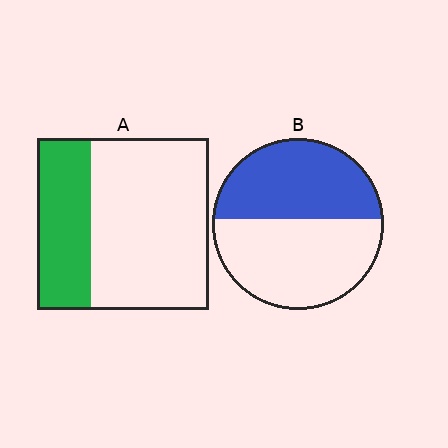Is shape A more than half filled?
No.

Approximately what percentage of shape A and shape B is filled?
A is approximately 30% and B is approximately 45%.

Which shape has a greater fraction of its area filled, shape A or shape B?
Shape B.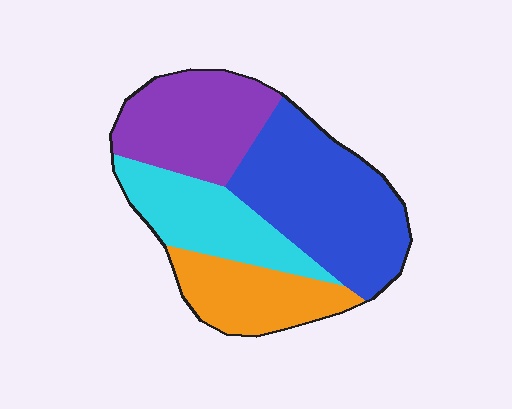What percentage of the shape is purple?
Purple covers roughly 25% of the shape.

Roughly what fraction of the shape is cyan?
Cyan takes up about one fifth (1/5) of the shape.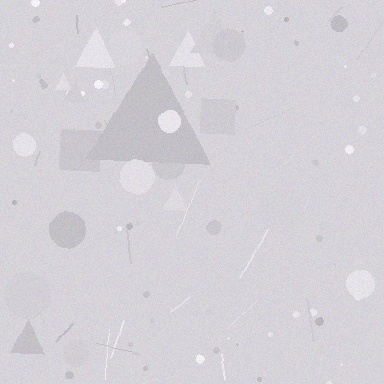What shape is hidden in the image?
A triangle is hidden in the image.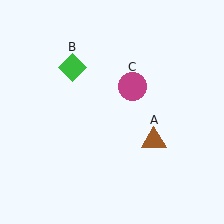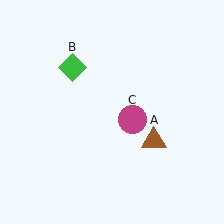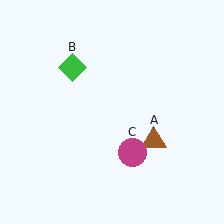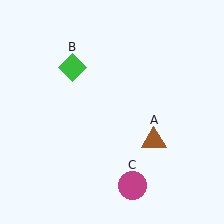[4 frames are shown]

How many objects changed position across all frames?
1 object changed position: magenta circle (object C).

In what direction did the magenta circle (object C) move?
The magenta circle (object C) moved down.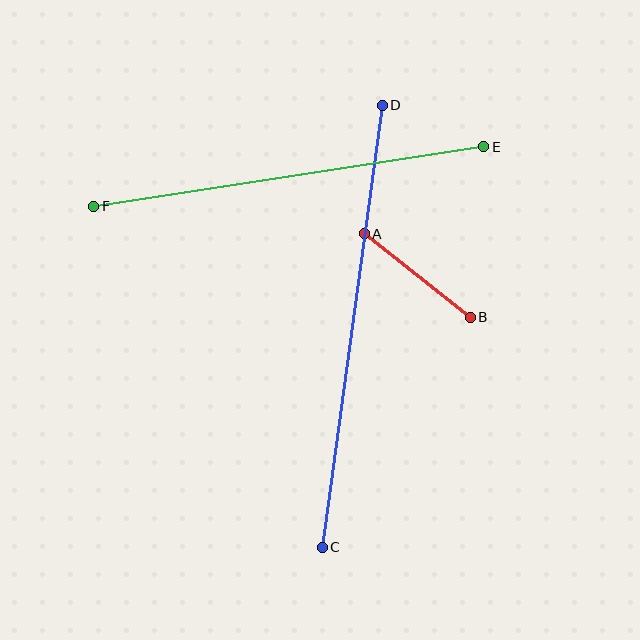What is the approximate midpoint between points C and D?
The midpoint is at approximately (352, 326) pixels.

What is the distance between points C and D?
The distance is approximately 446 pixels.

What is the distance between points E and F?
The distance is approximately 394 pixels.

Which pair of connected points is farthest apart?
Points C and D are farthest apart.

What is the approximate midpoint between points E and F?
The midpoint is at approximately (289, 177) pixels.